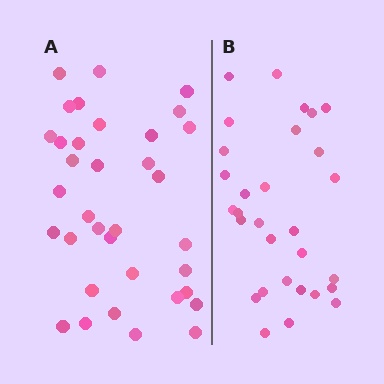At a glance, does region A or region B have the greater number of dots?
Region A (the left region) has more dots.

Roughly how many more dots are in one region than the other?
Region A has about 5 more dots than region B.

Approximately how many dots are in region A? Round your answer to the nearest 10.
About 40 dots. (The exact count is 35, which rounds to 40.)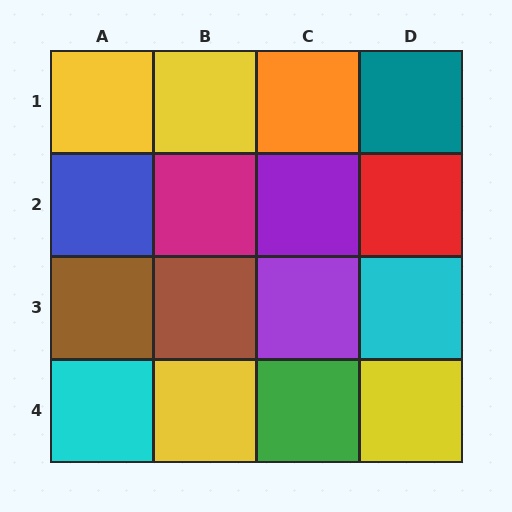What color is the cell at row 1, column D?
Teal.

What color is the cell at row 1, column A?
Yellow.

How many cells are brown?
2 cells are brown.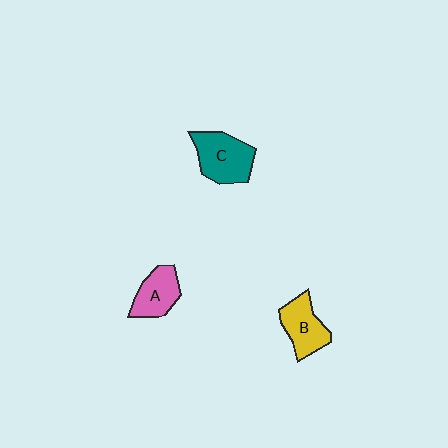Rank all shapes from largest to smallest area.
From largest to smallest: C (teal), B (yellow), A (pink).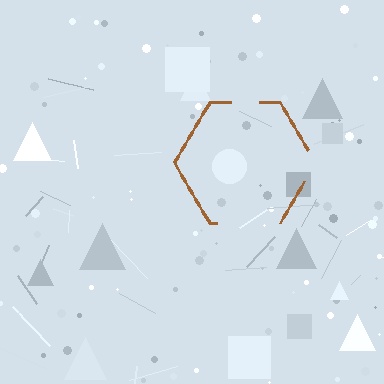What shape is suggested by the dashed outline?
The dashed outline suggests a hexagon.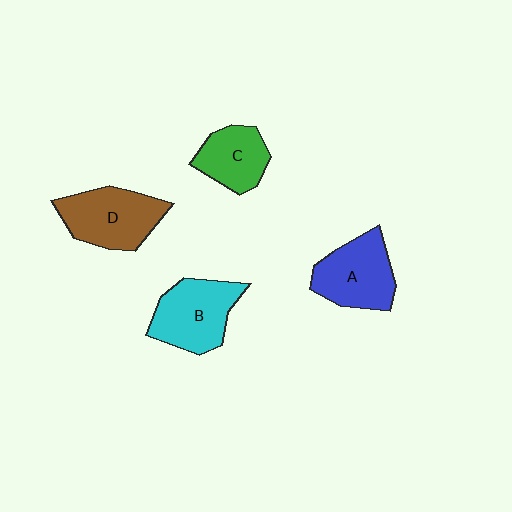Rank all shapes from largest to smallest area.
From largest to smallest: D (brown), B (cyan), A (blue), C (green).